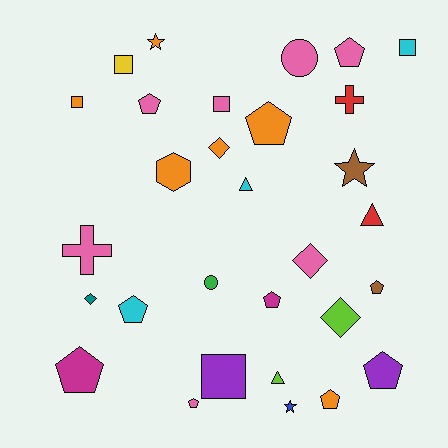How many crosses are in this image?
There are 2 crosses.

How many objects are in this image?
There are 30 objects.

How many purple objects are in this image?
There are 2 purple objects.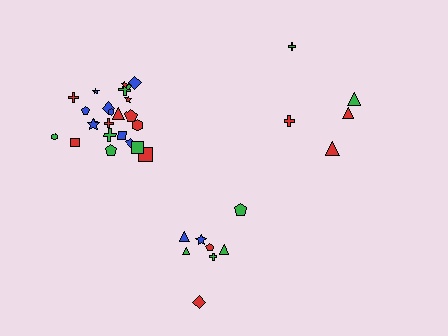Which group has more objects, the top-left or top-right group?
The top-left group.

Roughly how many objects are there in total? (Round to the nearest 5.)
Roughly 40 objects in total.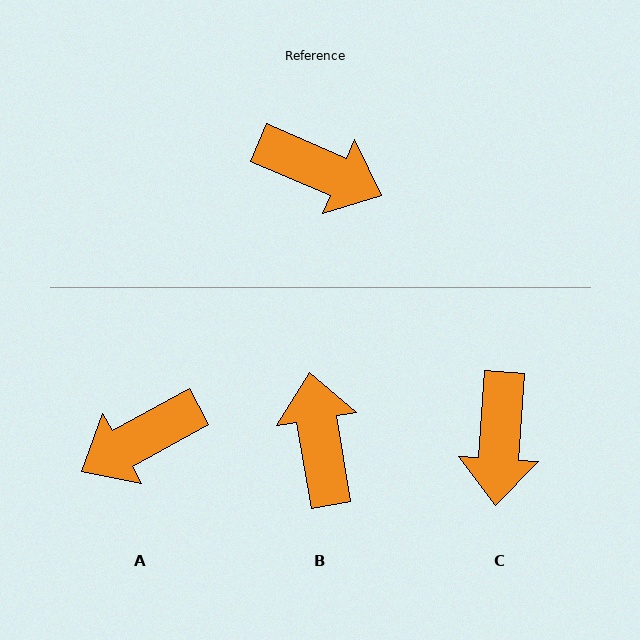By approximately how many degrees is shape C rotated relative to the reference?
Approximately 71 degrees clockwise.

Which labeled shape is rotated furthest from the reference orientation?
A, about 128 degrees away.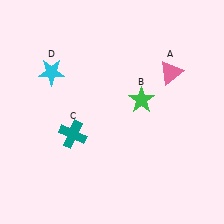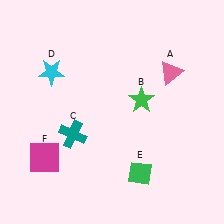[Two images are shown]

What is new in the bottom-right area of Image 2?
A green diamond (E) was added in the bottom-right area of Image 2.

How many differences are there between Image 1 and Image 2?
There are 2 differences between the two images.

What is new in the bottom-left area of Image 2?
A magenta square (F) was added in the bottom-left area of Image 2.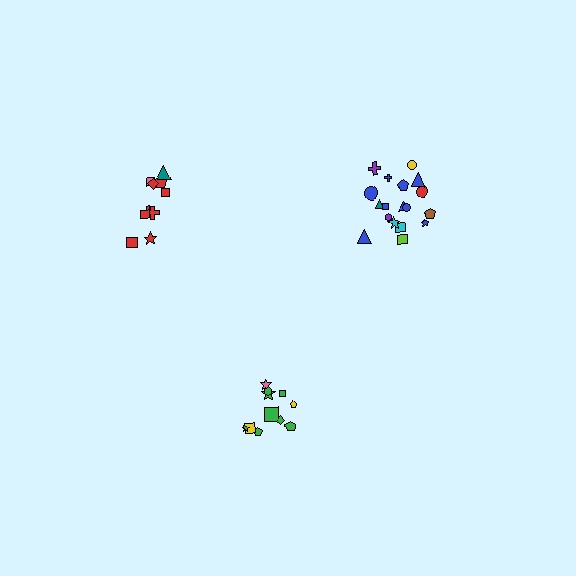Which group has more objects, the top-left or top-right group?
The top-right group.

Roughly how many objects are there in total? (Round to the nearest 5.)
Roughly 40 objects in total.